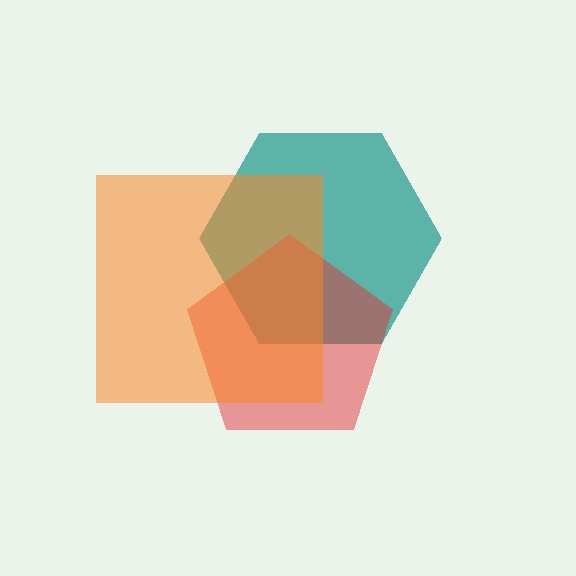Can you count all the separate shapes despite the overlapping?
Yes, there are 3 separate shapes.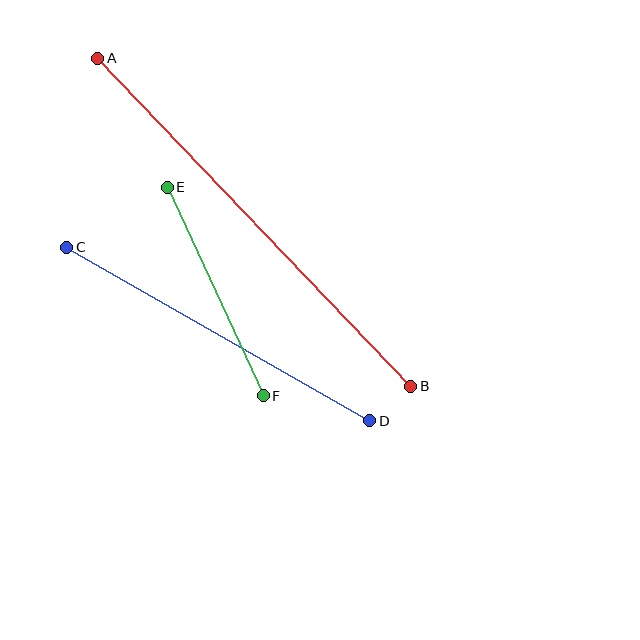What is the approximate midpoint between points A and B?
The midpoint is at approximately (254, 222) pixels.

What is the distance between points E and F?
The distance is approximately 230 pixels.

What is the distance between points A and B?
The distance is approximately 453 pixels.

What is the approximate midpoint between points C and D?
The midpoint is at approximately (218, 334) pixels.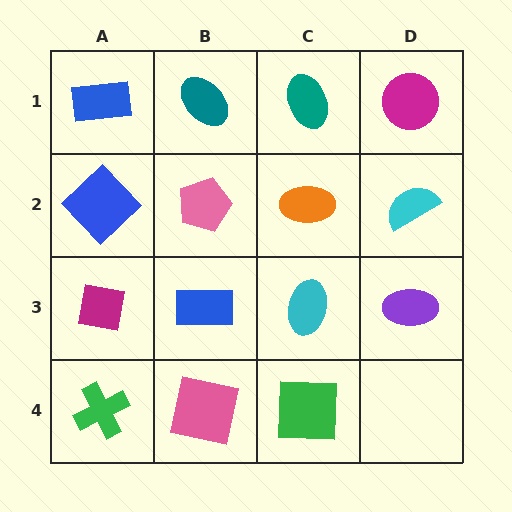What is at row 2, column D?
A cyan semicircle.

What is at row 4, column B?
A pink square.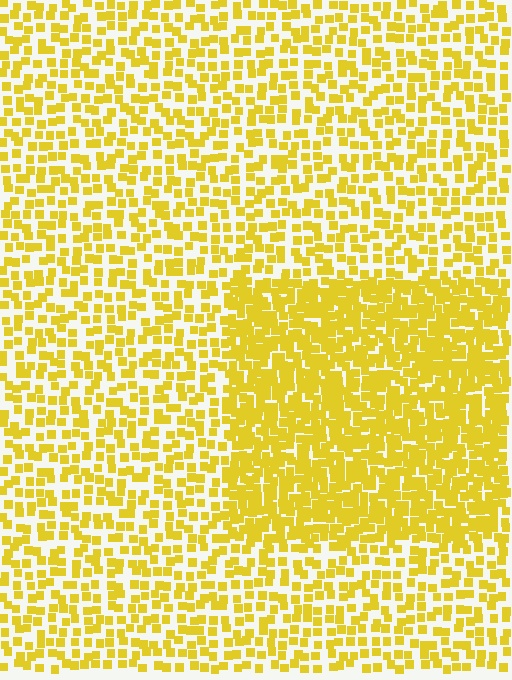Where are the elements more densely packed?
The elements are more densely packed inside the rectangle boundary.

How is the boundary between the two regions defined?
The boundary is defined by a change in element density (approximately 2.0x ratio). All elements are the same color, size, and shape.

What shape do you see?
I see a rectangle.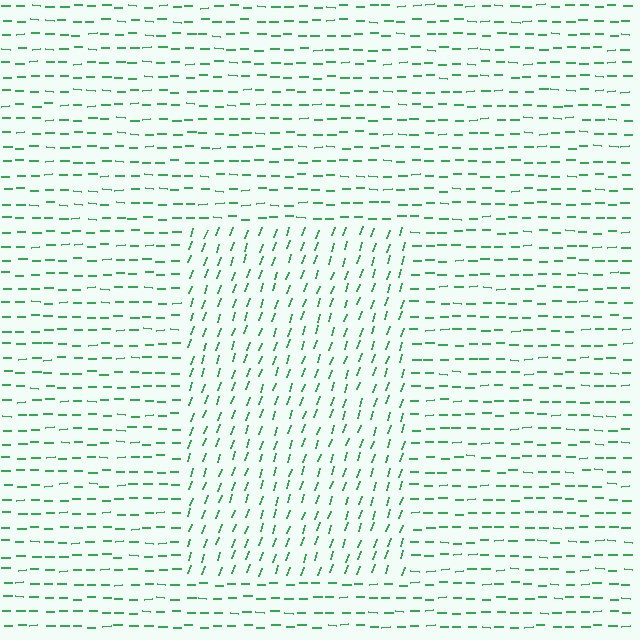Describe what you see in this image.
The image is filled with small green line segments. A rectangle region in the image has lines oriented differently from the surrounding lines, creating a visible texture boundary.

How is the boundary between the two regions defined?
The boundary is defined purely by a change in line orientation (approximately 71 degrees difference). All lines are the same color and thickness.